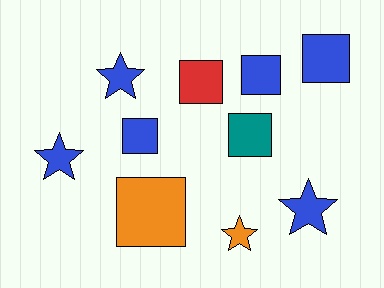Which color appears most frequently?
Blue, with 6 objects.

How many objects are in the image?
There are 10 objects.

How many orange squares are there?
There is 1 orange square.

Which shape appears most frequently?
Square, with 6 objects.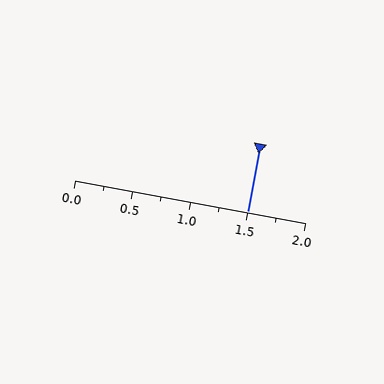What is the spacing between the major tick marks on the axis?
The major ticks are spaced 0.5 apart.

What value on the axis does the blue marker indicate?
The marker indicates approximately 1.5.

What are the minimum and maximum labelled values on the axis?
The axis runs from 0.0 to 2.0.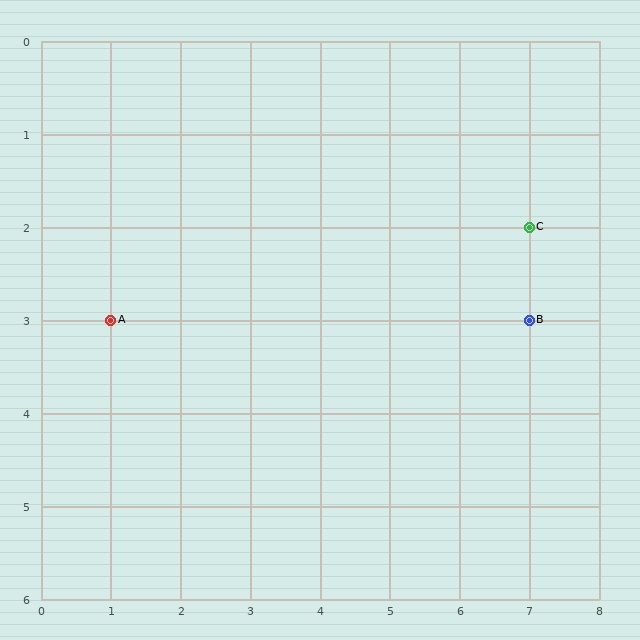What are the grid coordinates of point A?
Point A is at grid coordinates (1, 3).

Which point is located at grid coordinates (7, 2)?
Point C is at (7, 2).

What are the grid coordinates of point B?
Point B is at grid coordinates (7, 3).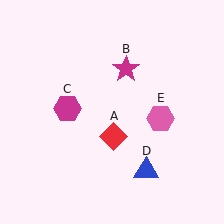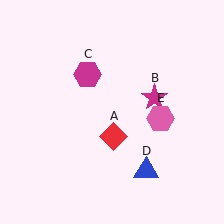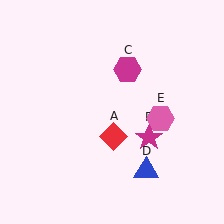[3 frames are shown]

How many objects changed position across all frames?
2 objects changed position: magenta star (object B), magenta hexagon (object C).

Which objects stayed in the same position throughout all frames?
Red diamond (object A) and blue triangle (object D) and pink hexagon (object E) remained stationary.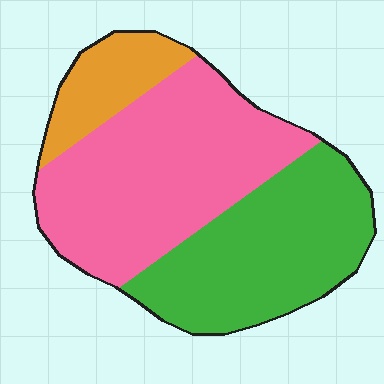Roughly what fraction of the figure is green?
Green covers 38% of the figure.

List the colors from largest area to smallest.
From largest to smallest: pink, green, orange.